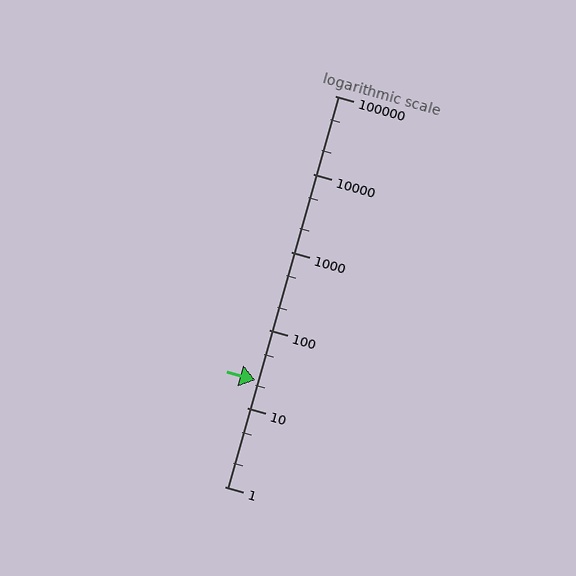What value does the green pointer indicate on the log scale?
The pointer indicates approximately 23.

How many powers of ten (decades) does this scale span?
The scale spans 5 decades, from 1 to 100000.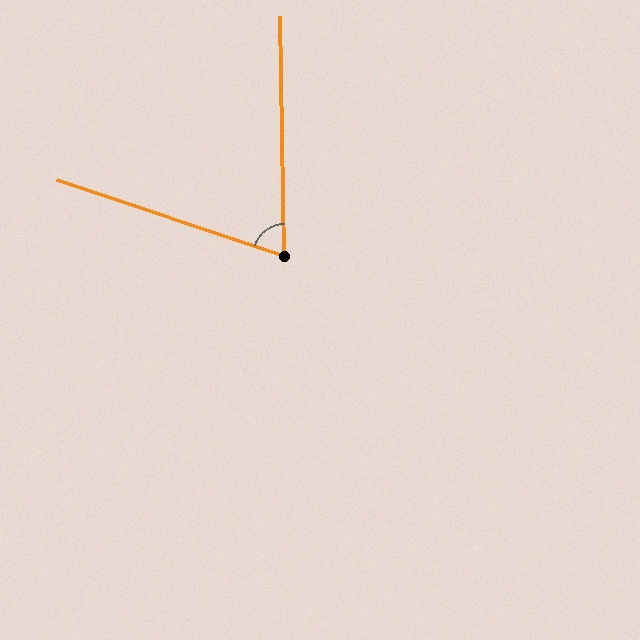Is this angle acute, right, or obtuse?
It is acute.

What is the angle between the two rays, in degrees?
Approximately 71 degrees.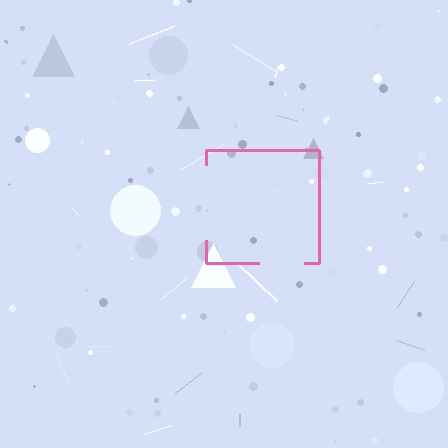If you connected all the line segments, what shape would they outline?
They would outline a square.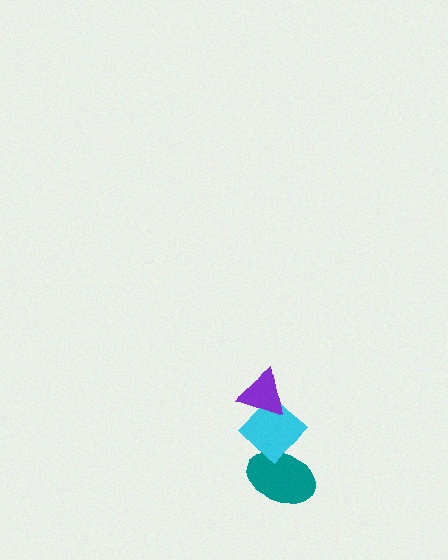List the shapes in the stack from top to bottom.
From top to bottom: the purple triangle, the cyan diamond, the teal ellipse.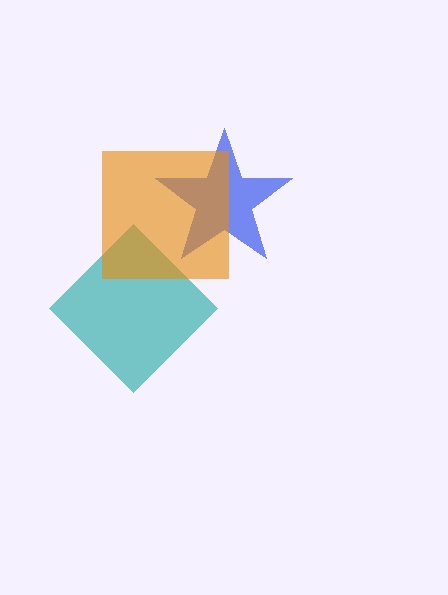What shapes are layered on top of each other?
The layered shapes are: a teal diamond, a blue star, an orange square.